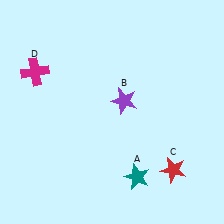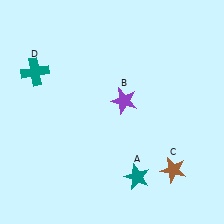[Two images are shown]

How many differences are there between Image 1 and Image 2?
There are 2 differences between the two images.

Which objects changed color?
C changed from red to brown. D changed from magenta to teal.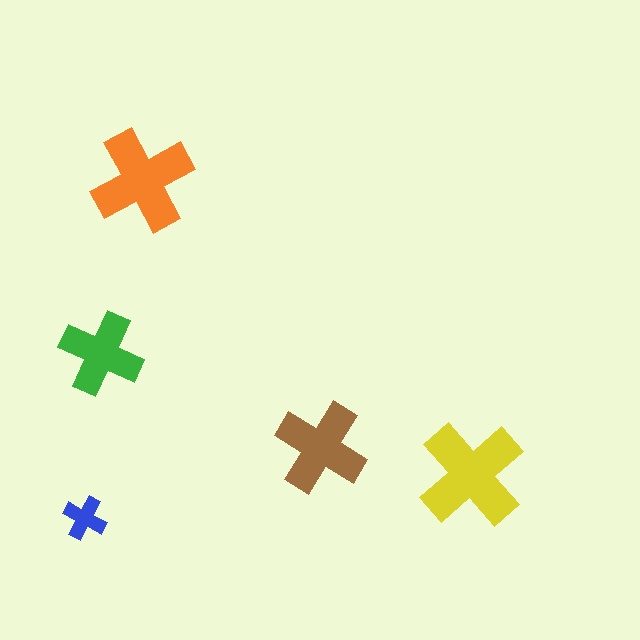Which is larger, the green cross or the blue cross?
The green one.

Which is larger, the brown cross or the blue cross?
The brown one.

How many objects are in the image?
There are 5 objects in the image.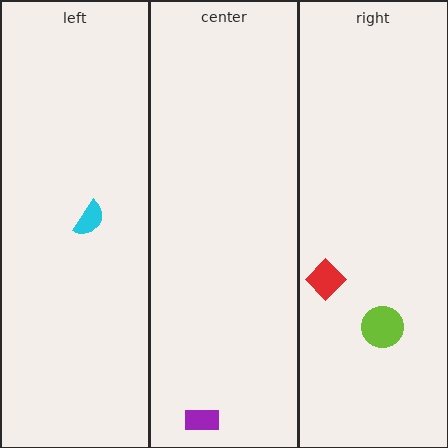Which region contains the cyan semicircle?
The left region.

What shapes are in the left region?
The cyan semicircle.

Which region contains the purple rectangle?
The center region.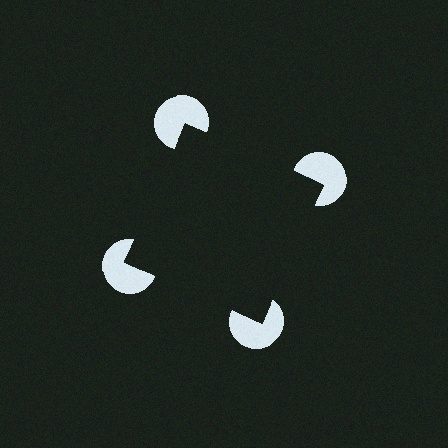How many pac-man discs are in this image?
There are 4 — one at each vertex of the illusory square.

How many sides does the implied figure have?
4 sides.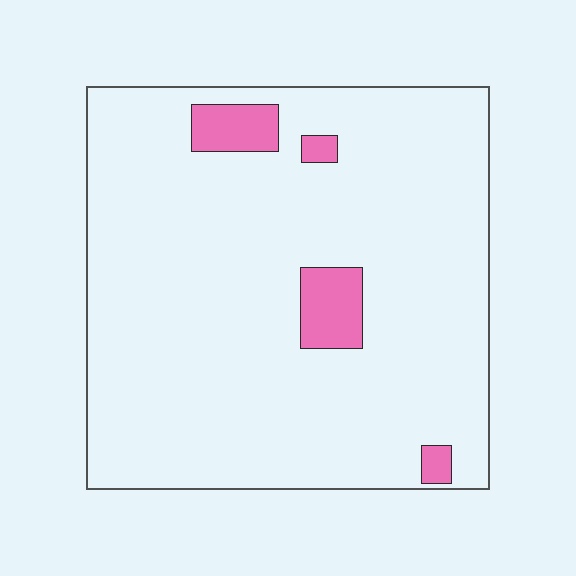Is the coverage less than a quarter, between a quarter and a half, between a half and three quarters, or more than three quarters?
Less than a quarter.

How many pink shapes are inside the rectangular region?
4.